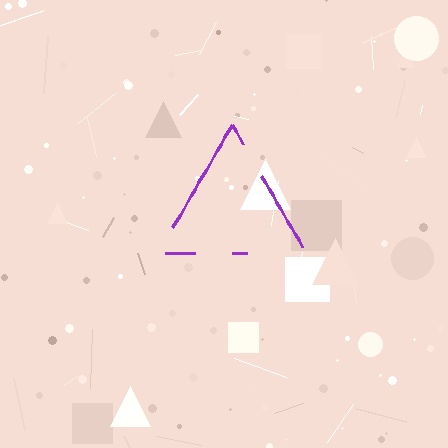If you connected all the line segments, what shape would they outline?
They would outline a triangle.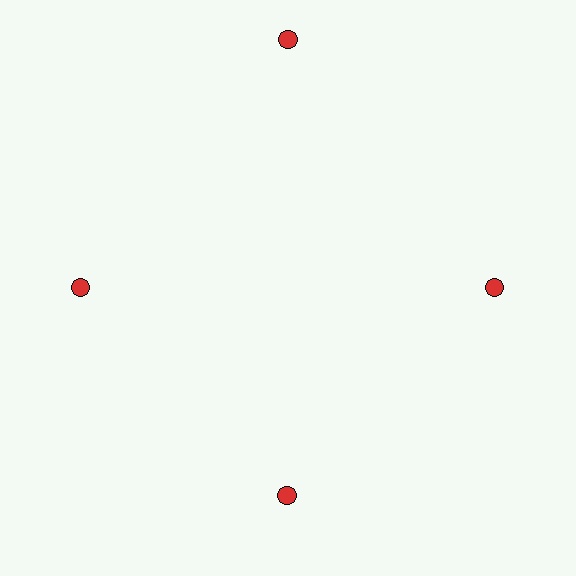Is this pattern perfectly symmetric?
No. The 4 red circles are arranged in a ring, but one element near the 12 o'clock position is pushed outward from the center, breaking the 4-fold rotational symmetry.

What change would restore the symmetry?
The symmetry would be restored by moving it inward, back onto the ring so that all 4 circles sit at equal angles and equal distance from the center.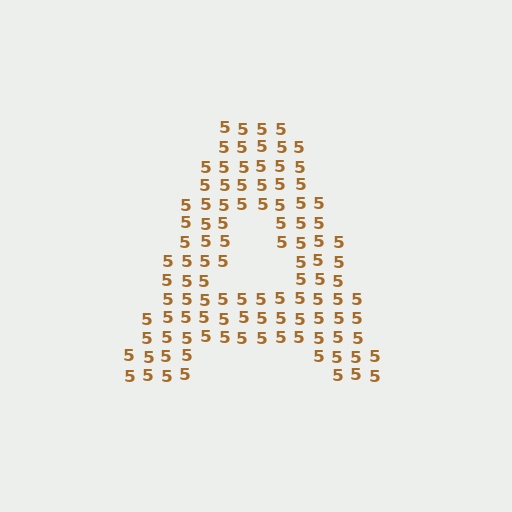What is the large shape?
The large shape is the letter A.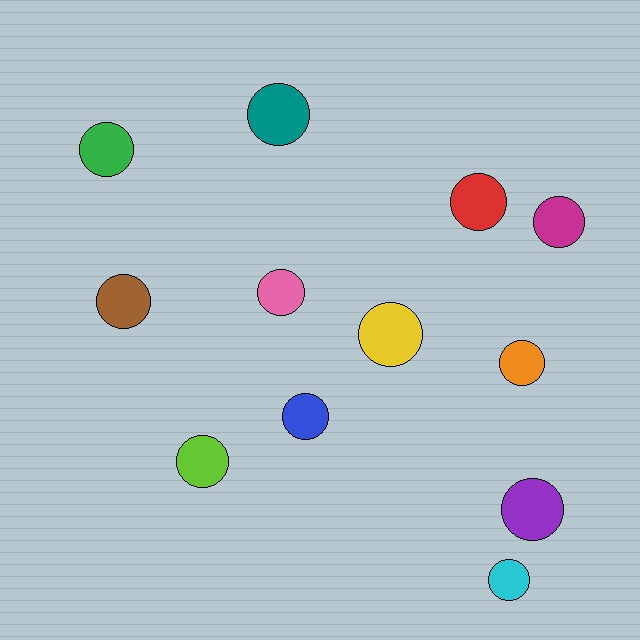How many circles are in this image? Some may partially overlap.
There are 12 circles.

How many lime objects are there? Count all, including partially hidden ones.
There is 1 lime object.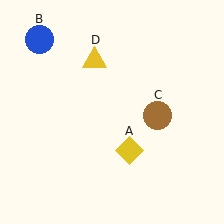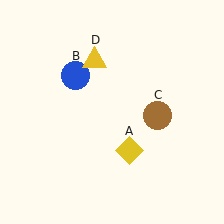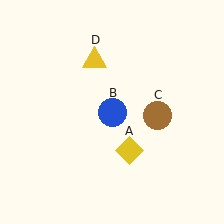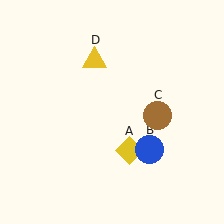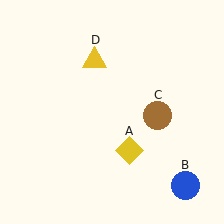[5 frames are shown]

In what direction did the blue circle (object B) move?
The blue circle (object B) moved down and to the right.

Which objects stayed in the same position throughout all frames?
Yellow diamond (object A) and brown circle (object C) and yellow triangle (object D) remained stationary.